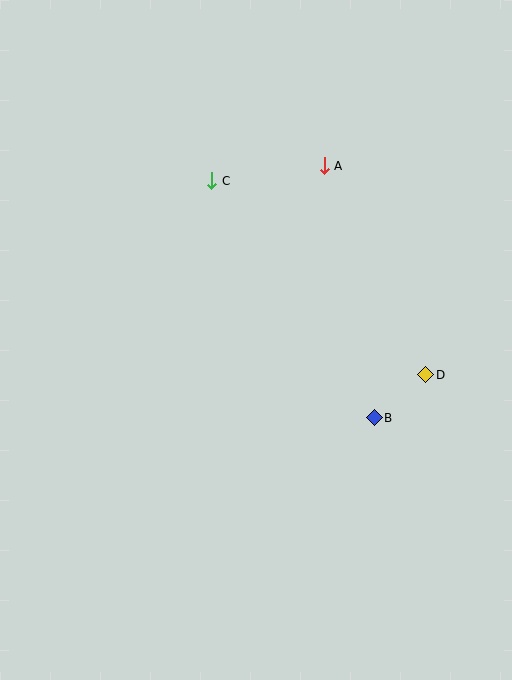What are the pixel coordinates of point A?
Point A is at (324, 166).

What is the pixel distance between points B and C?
The distance between B and C is 287 pixels.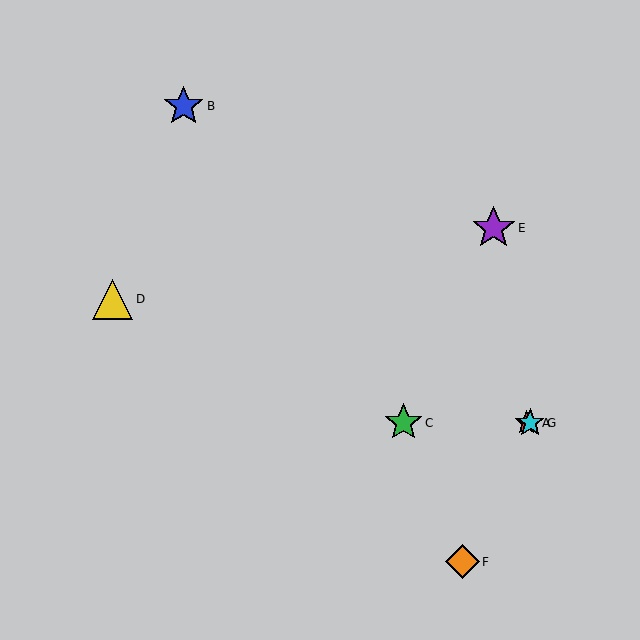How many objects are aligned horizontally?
3 objects (A, C, G) are aligned horizontally.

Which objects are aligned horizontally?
Objects A, C, G are aligned horizontally.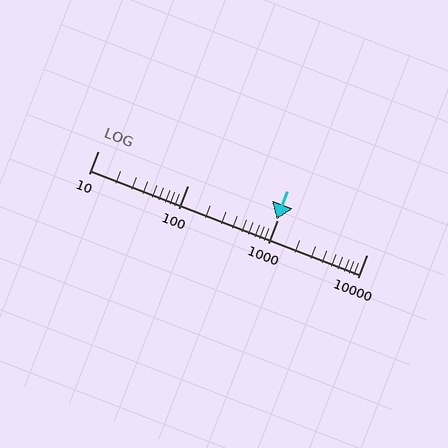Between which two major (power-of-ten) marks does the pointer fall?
The pointer is between 100 and 1000.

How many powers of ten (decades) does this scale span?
The scale spans 3 decades, from 10 to 10000.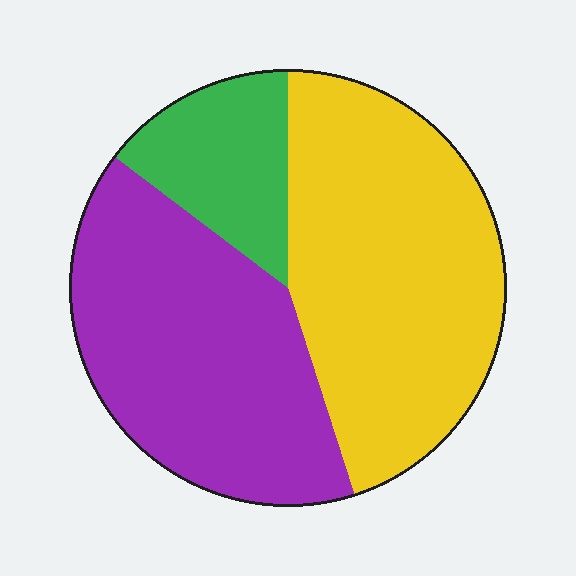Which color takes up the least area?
Green, at roughly 15%.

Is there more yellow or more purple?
Yellow.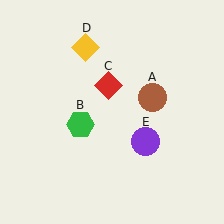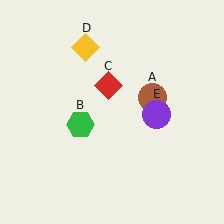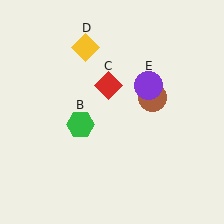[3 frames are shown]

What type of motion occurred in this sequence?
The purple circle (object E) rotated counterclockwise around the center of the scene.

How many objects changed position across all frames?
1 object changed position: purple circle (object E).